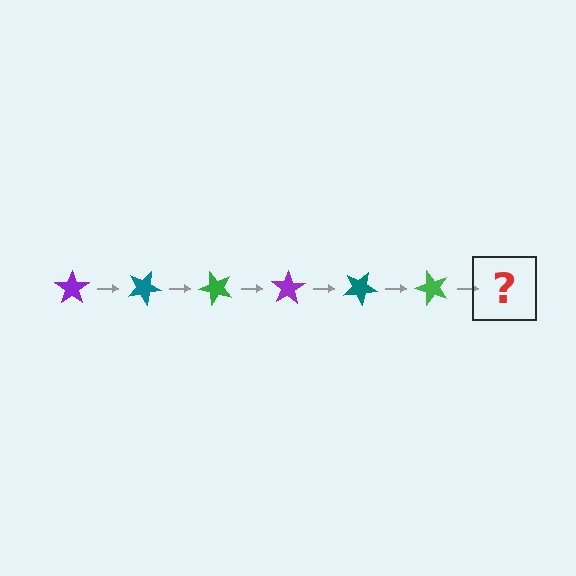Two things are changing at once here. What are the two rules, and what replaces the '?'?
The two rules are that it rotates 25 degrees each step and the color cycles through purple, teal, and green. The '?' should be a purple star, rotated 150 degrees from the start.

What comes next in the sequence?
The next element should be a purple star, rotated 150 degrees from the start.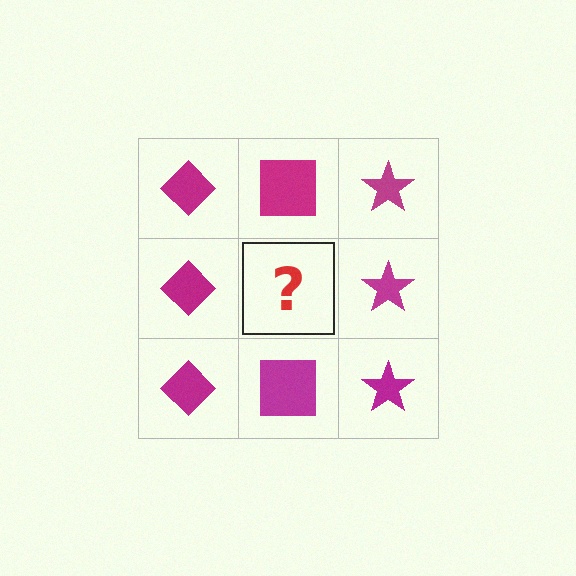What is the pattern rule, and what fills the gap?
The rule is that each column has a consistent shape. The gap should be filled with a magenta square.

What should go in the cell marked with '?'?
The missing cell should contain a magenta square.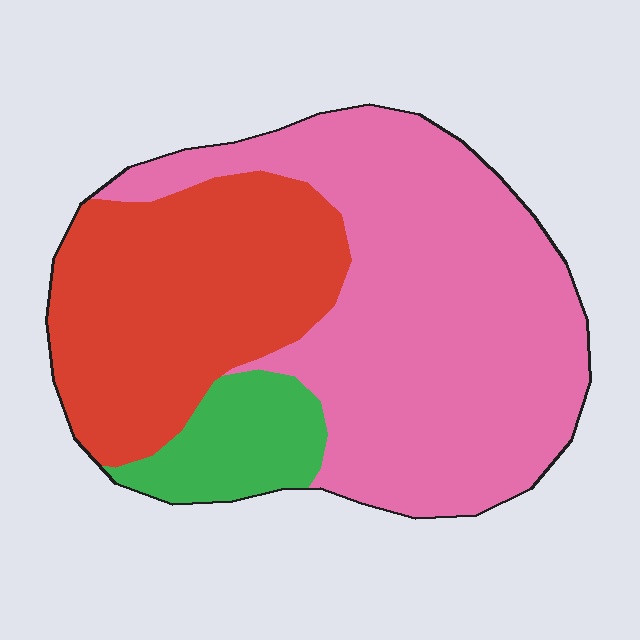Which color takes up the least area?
Green, at roughly 10%.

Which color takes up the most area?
Pink, at roughly 55%.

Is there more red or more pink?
Pink.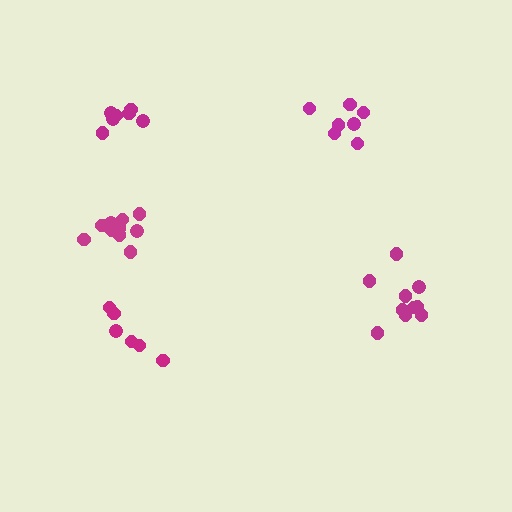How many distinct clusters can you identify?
There are 5 distinct clusters.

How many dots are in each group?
Group 1: 7 dots, Group 2: 7 dots, Group 3: 10 dots, Group 4: 6 dots, Group 5: 10 dots (40 total).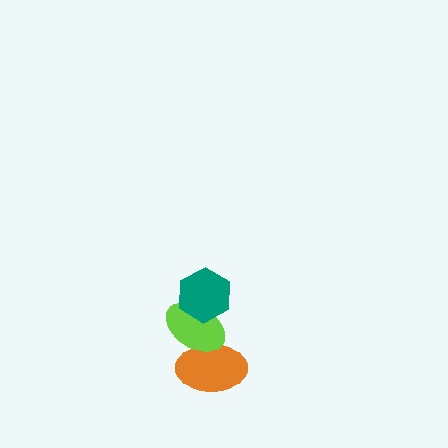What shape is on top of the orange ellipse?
The lime ellipse is on top of the orange ellipse.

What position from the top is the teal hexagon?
The teal hexagon is 1st from the top.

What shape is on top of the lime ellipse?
The teal hexagon is on top of the lime ellipse.